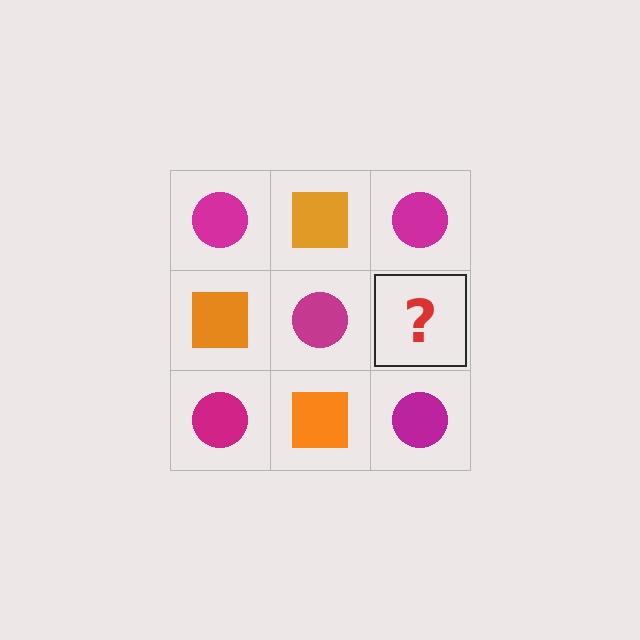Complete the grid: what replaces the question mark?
The question mark should be replaced with an orange square.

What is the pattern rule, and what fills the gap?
The rule is that it alternates magenta circle and orange square in a checkerboard pattern. The gap should be filled with an orange square.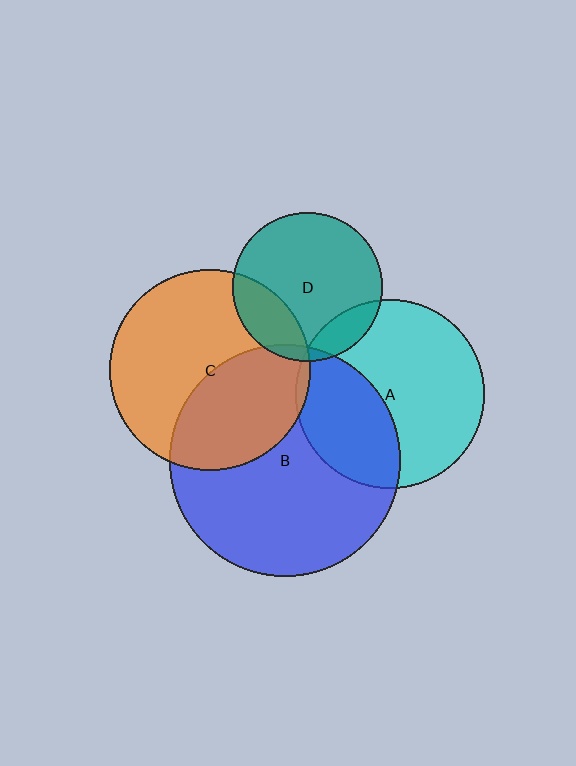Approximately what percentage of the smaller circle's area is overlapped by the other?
Approximately 5%.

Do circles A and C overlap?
Yes.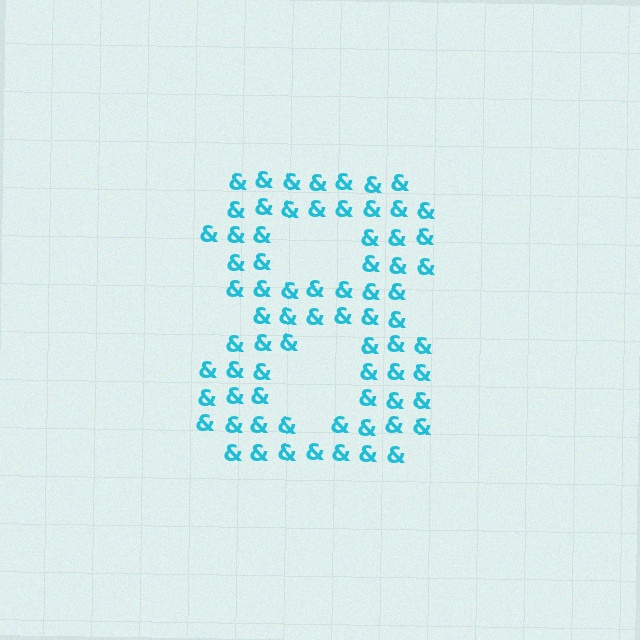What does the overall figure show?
The overall figure shows the digit 8.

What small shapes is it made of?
It is made of small ampersands.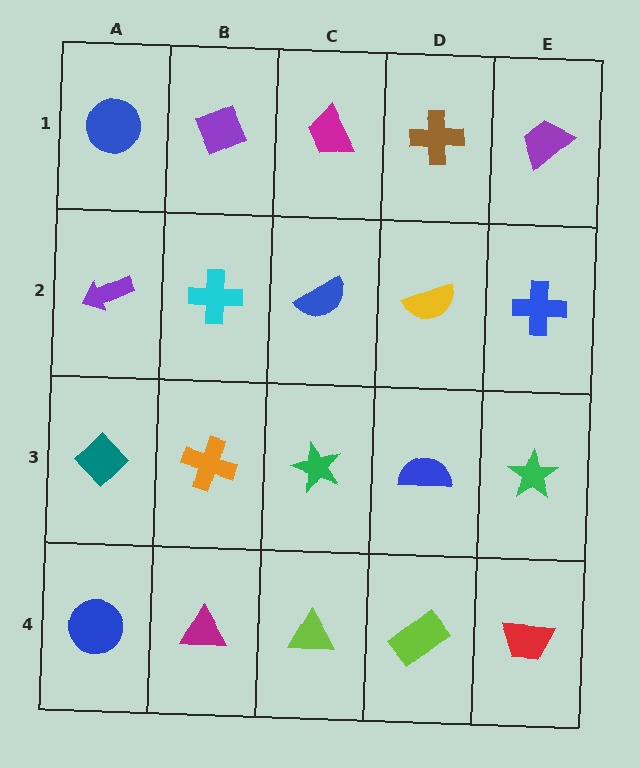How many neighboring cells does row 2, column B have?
4.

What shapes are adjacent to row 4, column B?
An orange cross (row 3, column B), a blue circle (row 4, column A), a lime triangle (row 4, column C).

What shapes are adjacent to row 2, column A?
A blue circle (row 1, column A), a teal diamond (row 3, column A), a cyan cross (row 2, column B).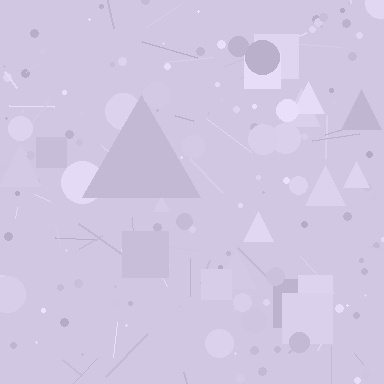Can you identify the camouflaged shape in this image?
The camouflaged shape is a triangle.